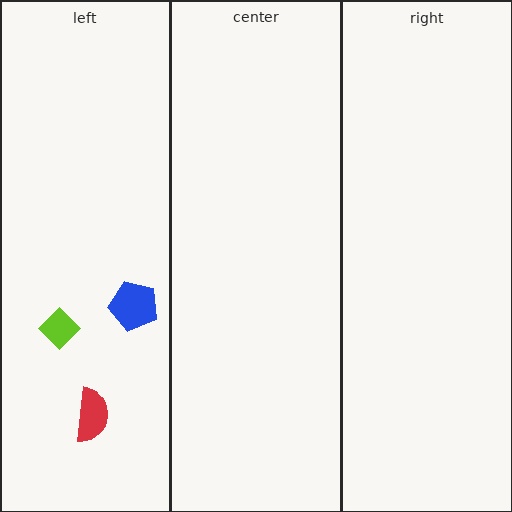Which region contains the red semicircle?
The left region.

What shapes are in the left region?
The lime diamond, the red semicircle, the blue pentagon.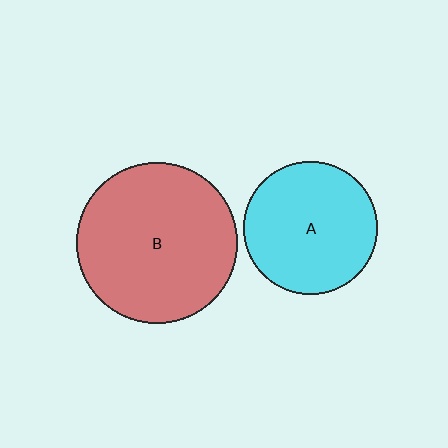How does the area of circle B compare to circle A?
Approximately 1.4 times.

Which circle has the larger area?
Circle B (red).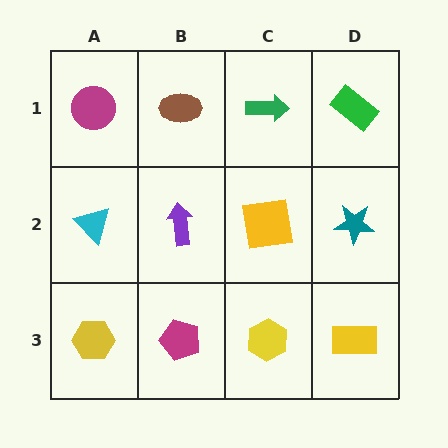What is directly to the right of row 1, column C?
A green rectangle.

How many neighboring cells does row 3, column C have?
3.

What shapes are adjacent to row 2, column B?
A brown ellipse (row 1, column B), a magenta pentagon (row 3, column B), a cyan triangle (row 2, column A), a yellow square (row 2, column C).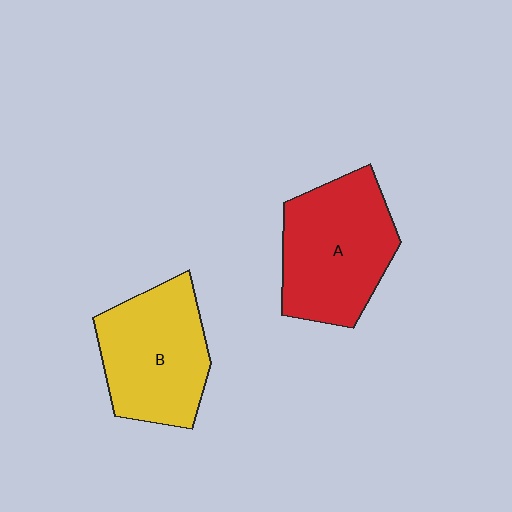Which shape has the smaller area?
Shape B (yellow).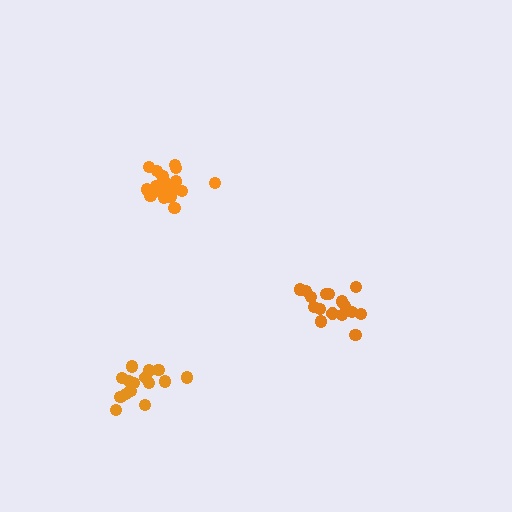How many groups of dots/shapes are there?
There are 3 groups.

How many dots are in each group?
Group 1: 16 dots, Group 2: 18 dots, Group 3: 16 dots (50 total).